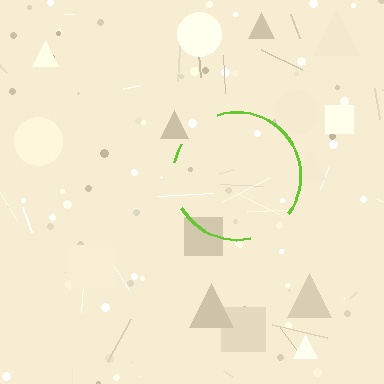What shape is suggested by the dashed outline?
The dashed outline suggests a circle.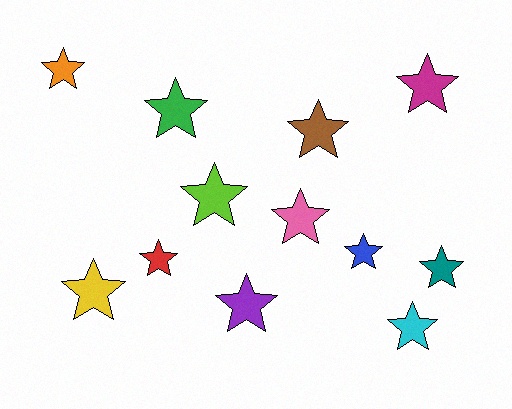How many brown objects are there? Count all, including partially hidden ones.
There is 1 brown object.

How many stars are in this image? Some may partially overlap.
There are 12 stars.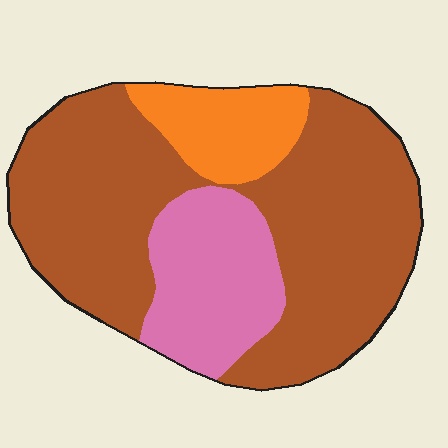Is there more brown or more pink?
Brown.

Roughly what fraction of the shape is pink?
Pink covers 21% of the shape.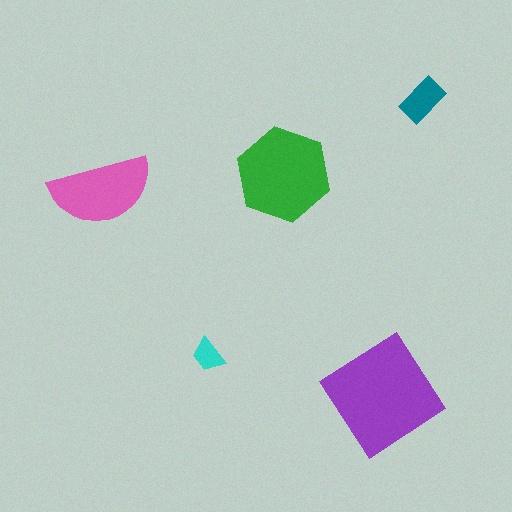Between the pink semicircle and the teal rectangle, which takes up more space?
The pink semicircle.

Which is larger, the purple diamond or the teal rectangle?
The purple diamond.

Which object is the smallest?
The cyan trapezoid.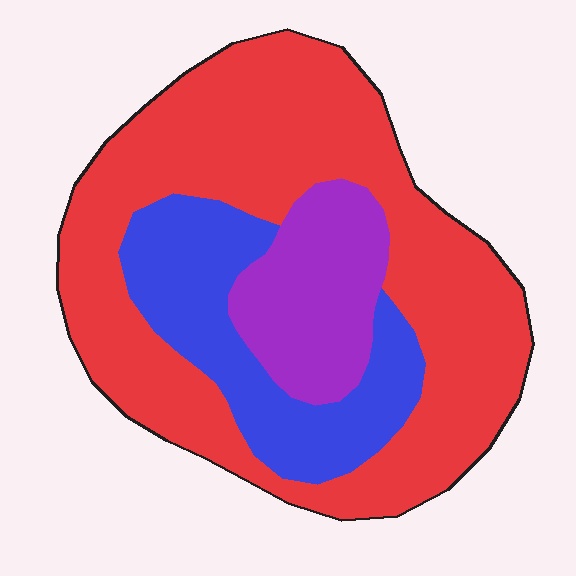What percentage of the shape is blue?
Blue covers about 25% of the shape.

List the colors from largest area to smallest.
From largest to smallest: red, blue, purple.